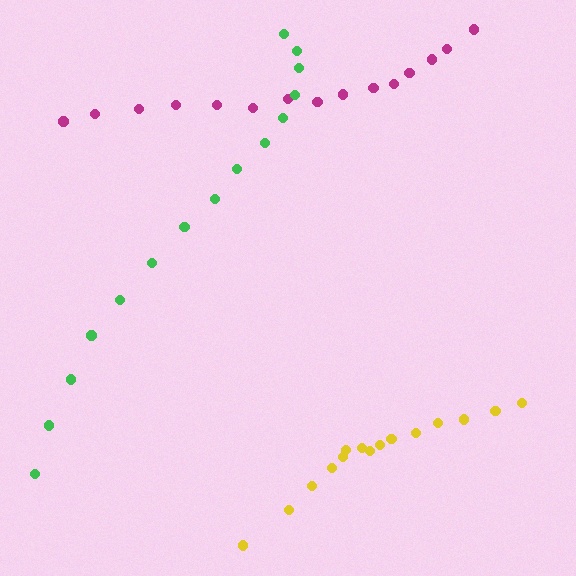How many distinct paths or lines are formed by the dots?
There are 3 distinct paths.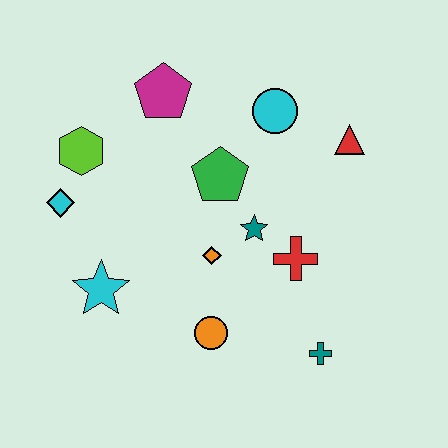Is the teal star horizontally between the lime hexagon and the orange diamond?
No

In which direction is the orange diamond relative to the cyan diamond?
The orange diamond is to the right of the cyan diamond.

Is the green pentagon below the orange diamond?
No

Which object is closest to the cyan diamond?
The lime hexagon is closest to the cyan diamond.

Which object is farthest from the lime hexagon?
The teal cross is farthest from the lime hexagon.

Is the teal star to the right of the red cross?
No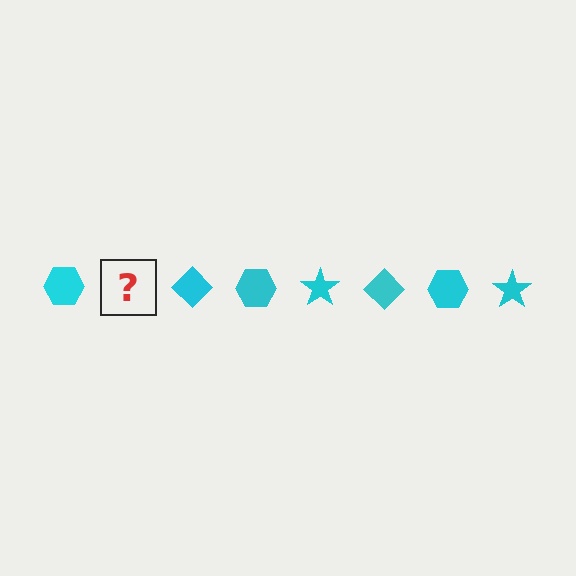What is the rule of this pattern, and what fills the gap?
The rule is that the pattern cycles through hexagon, star, diamond shapes in cyan. The gap should be filled with a cyan star.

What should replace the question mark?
The question mark should be replaced with a cyan star.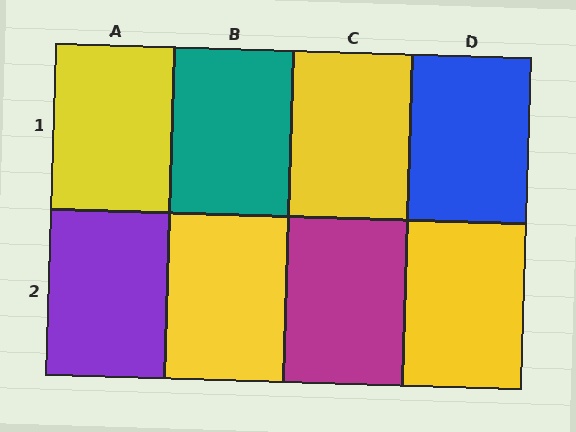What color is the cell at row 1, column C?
Yellow.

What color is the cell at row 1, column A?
Yellow.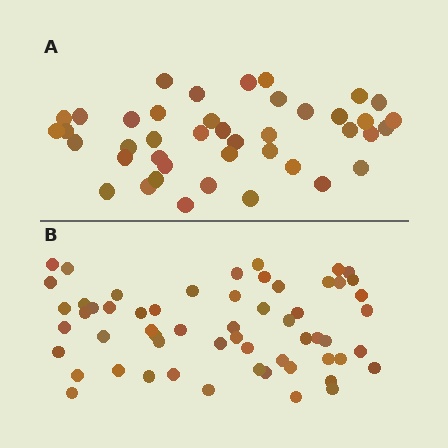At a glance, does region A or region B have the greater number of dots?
Region B (the bottom region) has more dots.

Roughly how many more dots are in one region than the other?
Region B has approximately 15 more dots than region A.